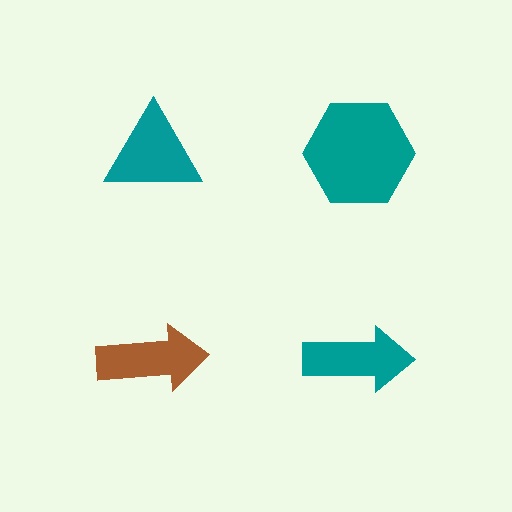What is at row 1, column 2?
A teal hexagon.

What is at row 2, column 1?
A brown arrow.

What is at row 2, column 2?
A teal arrow.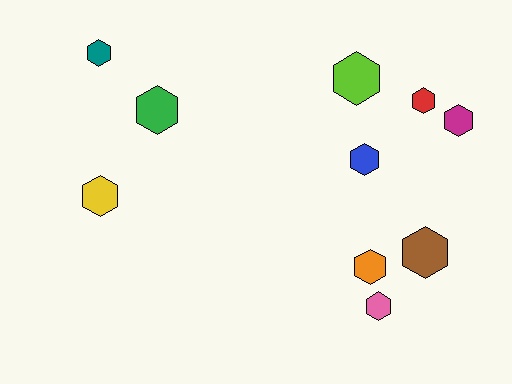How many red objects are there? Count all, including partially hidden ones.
There is 1 red object.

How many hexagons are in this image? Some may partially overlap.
There are 10 hexagons.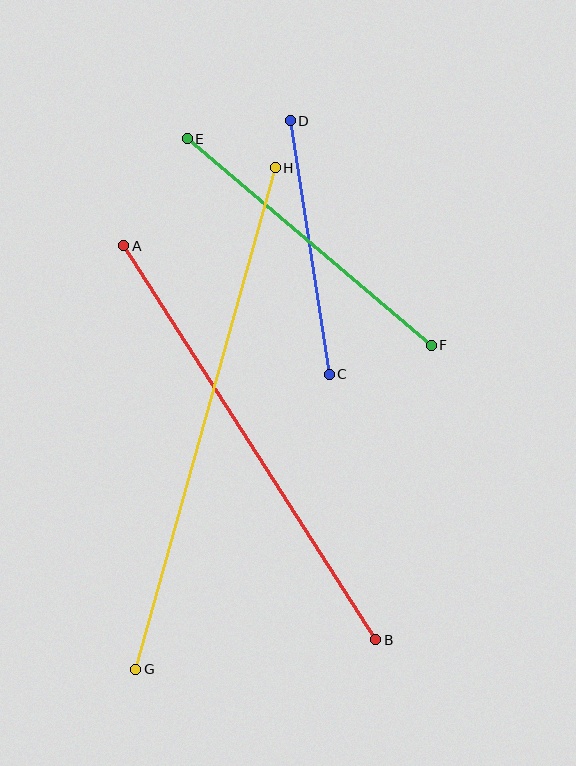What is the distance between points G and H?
The distance is approximately 520 pixels.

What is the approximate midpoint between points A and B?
The midpoint is at approximately (250, 443) pixels.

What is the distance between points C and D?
The distance is approximately 257 pixels.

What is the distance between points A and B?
The distance is approximately 468 pixels.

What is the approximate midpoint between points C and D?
The midpoint is at approximately (310, 248) pixels.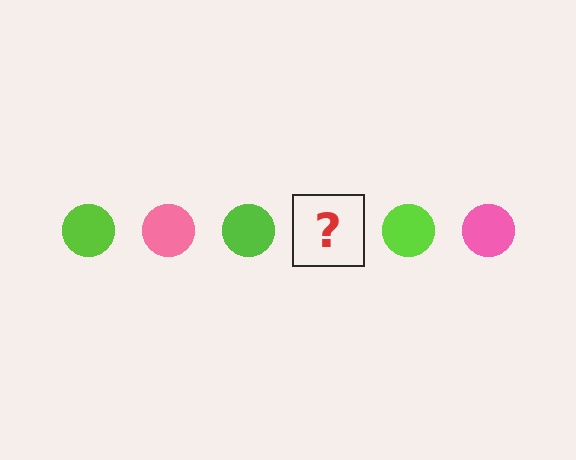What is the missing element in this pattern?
The missing element is a pink circle.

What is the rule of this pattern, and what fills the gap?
The rule is that the pattern cycles through lime, pink circles. The gap should be filled with a pink circle.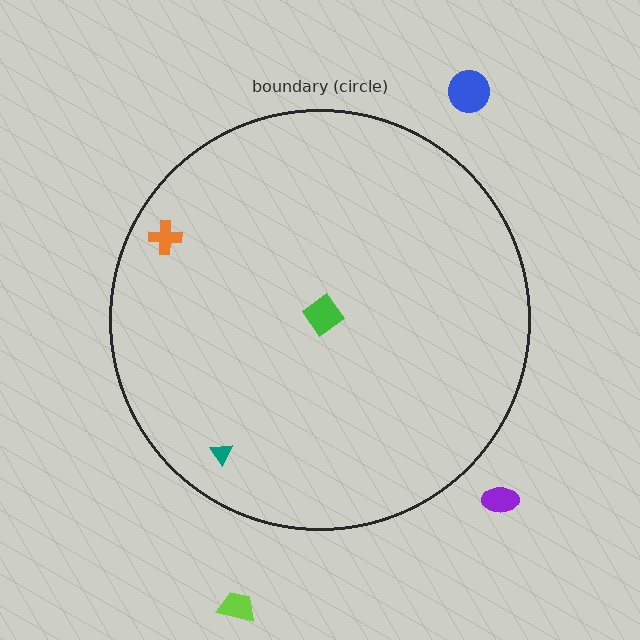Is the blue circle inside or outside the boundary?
Outside.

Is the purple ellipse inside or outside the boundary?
Outside.